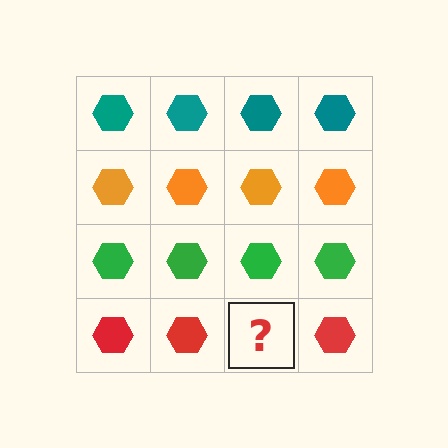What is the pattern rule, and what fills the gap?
The rule is that each row has a consistent color. The gap should be filled with a red hexagon.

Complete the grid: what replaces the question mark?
The question mark should be replaced with a red hexagon.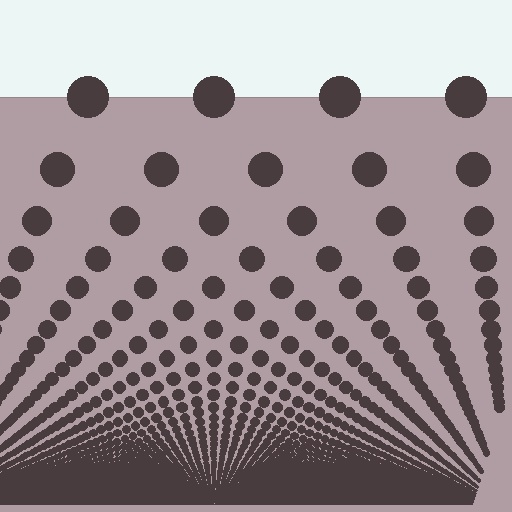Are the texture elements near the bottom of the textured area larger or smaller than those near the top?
Smaller. The gradient is inverted — elements near the bottom are smaller and denser.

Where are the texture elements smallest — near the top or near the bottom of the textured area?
Near the bottom.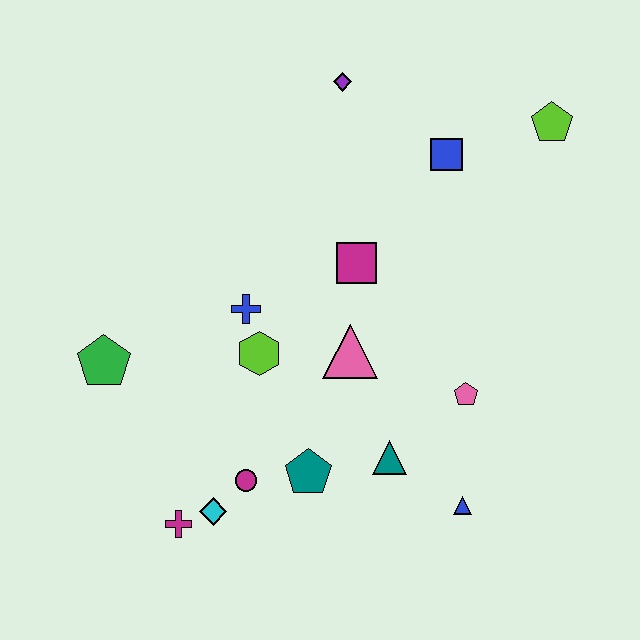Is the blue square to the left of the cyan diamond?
No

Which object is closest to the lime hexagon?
The blue cross is closest to the lime hexagon.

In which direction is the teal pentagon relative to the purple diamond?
The teal pentagon is below the purple diamond.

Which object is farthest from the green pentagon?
The lime pentagon is farthest from the green pentagon.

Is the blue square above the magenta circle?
Yes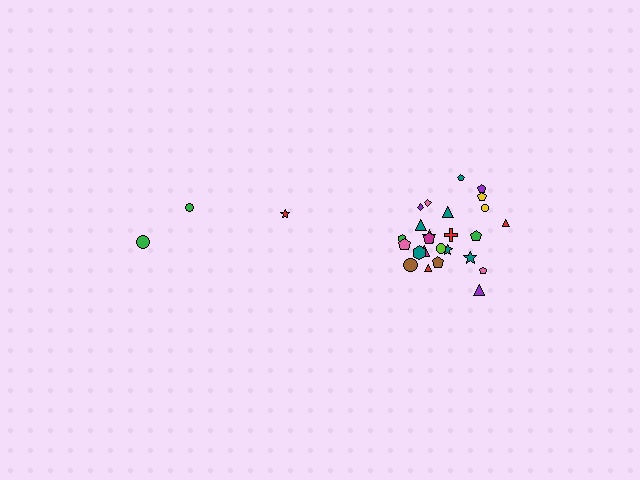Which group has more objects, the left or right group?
The right group.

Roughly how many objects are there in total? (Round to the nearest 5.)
Roughly 30 objects in total.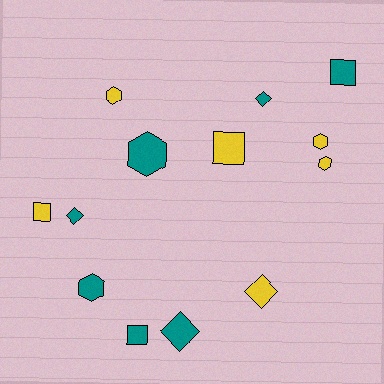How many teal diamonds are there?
There are 3 teal diamonds.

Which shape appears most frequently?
Hexagon, with 5 objects.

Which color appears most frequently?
Teal, with 7 objects.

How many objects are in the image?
There are 13 objects.